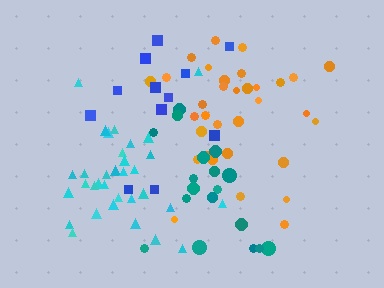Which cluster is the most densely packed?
Cyan.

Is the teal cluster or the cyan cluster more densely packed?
Cyan.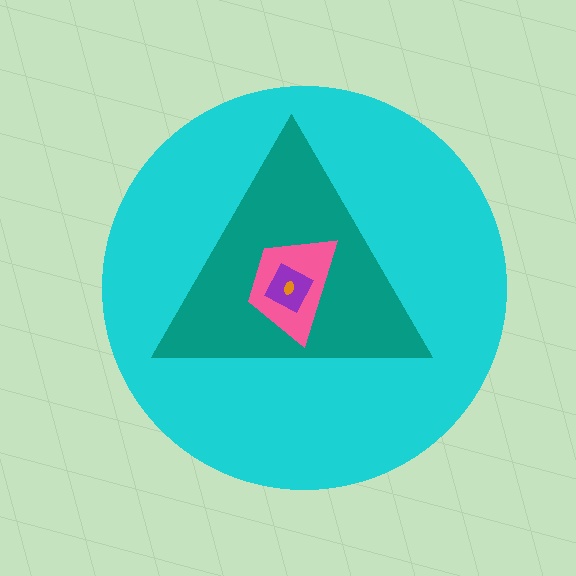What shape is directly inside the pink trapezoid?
The purple diamond.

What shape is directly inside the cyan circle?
The teal triangle.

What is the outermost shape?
The cyan circle.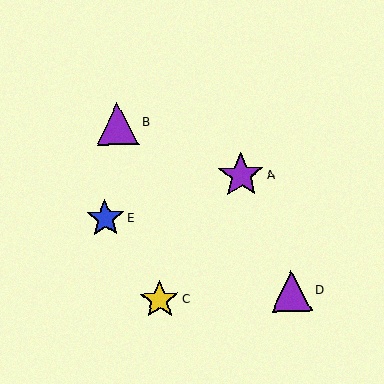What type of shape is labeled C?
Shape C is a yellow star.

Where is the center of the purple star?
The center of the purple star is at (241, 175).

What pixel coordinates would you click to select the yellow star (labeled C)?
Click at (160, 300) to select the yellow star C.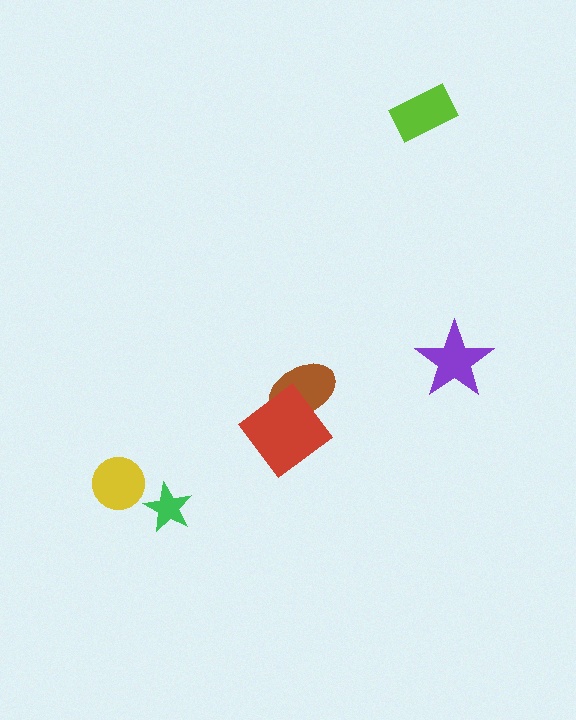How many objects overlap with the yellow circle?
0 objects overlap with the yellow circle.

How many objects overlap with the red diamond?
1 object overlaps with the red diamond.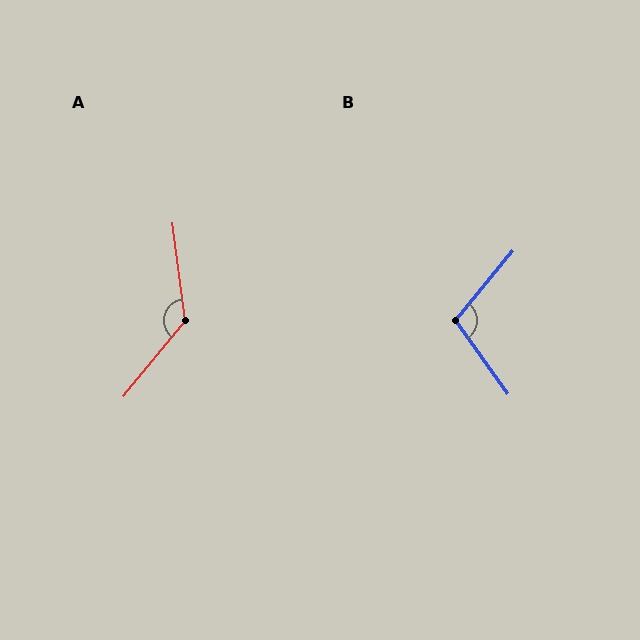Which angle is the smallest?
B, at approximately 105 degrees.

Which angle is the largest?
A, at approximately 133 degrees.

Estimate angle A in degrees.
Approximately 133 degrees.